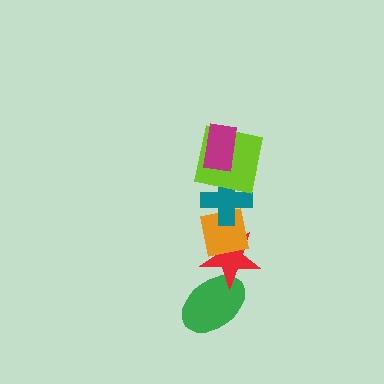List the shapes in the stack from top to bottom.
From top to bottom: the magenta rectangle, the lime square, the teal cross, the orange square, the red star, the green ellipse.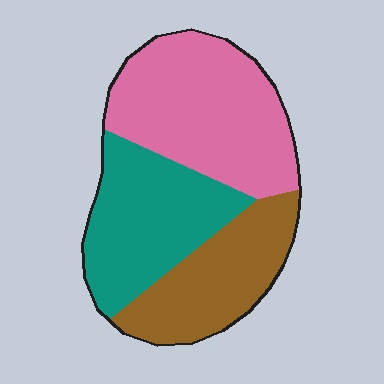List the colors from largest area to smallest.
From largest to smallest: pink, teal, brown.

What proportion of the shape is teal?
Teal takes up about one third (1/3) of the shape.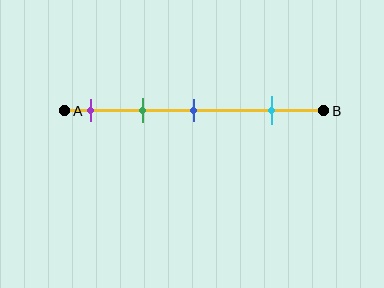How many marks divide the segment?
There are 4 marks dividing the segment.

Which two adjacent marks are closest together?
The purple and green marks are the closest adjacent pair.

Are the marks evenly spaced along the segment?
No, the marks are not evenly spaced.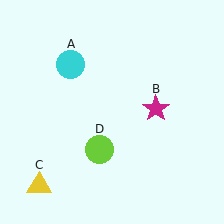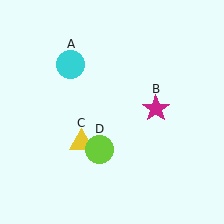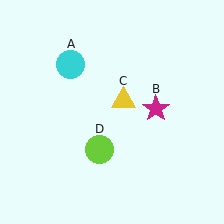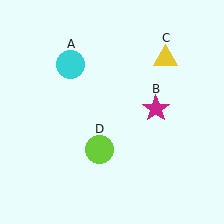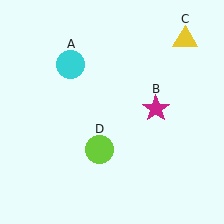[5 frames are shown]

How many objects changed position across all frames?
1 object changed position: yellow triangle (object C).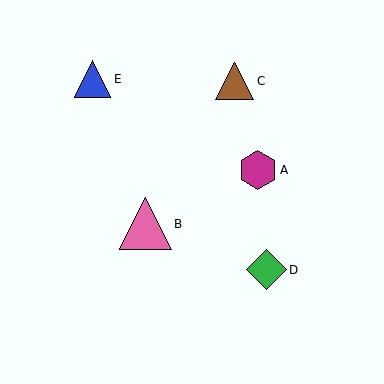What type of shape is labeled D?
Shape D is a green diamond.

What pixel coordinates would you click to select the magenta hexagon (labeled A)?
Click at (258, 170) to select the magenta hexagon A.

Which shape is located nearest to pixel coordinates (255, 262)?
The green diamond (labeled D) at (266, 270) is nearest to that location.